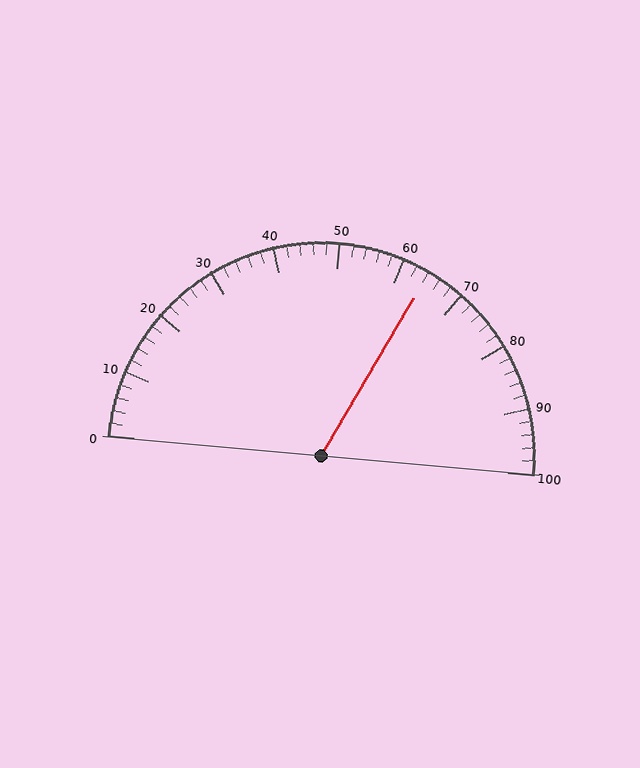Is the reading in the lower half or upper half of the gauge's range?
The reading is in the upper half of the range (0 to 100).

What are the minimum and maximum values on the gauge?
The gauge ranges from 0 to 100.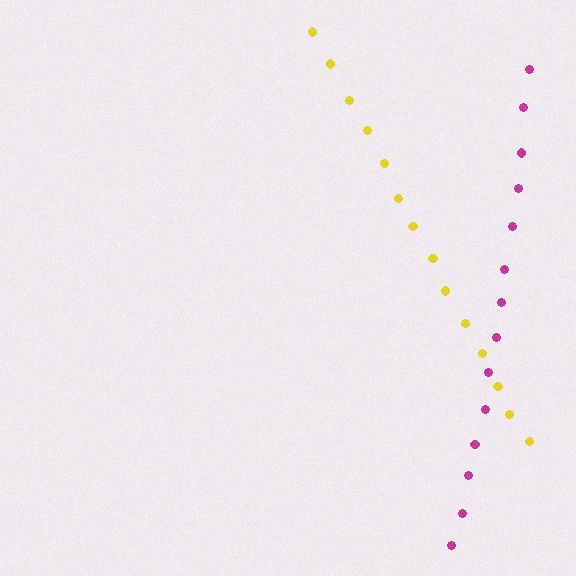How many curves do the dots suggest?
There are 2 distinct paths.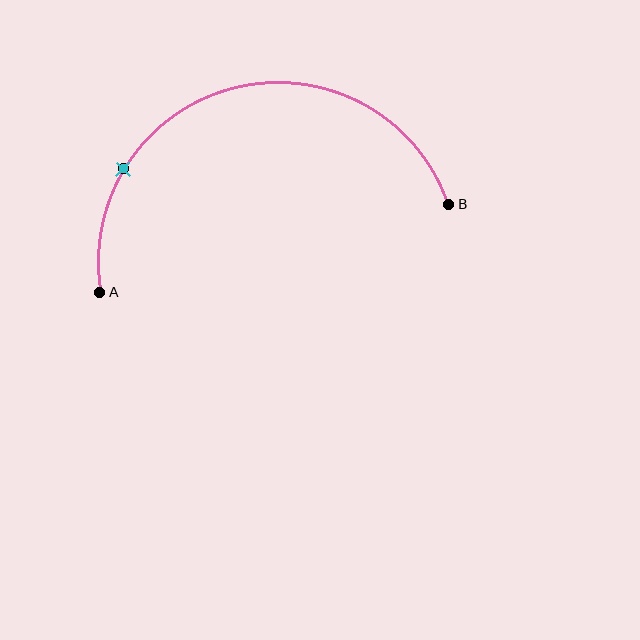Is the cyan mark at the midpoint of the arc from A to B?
No. The cyan mark lies on the arc but is closer to endpoint A. The arc midpoint would be at the point on the curve equidistant along the arc from both A and B.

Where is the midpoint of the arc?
The arc midpoint is the point on the curve farthest from the straight line joining A and B. It sits above that line.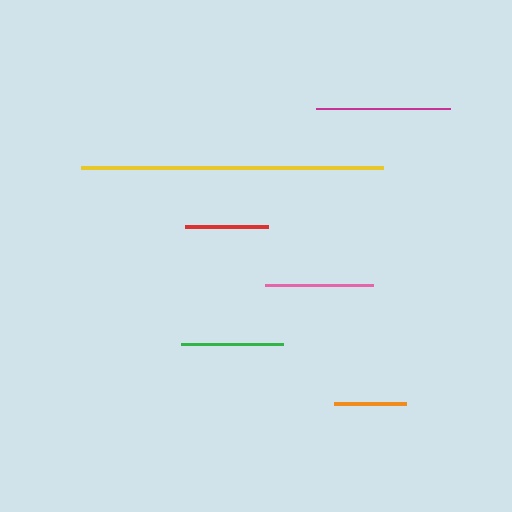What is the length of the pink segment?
The pink segment is approximately 107 pixels long.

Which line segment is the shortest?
The orange line is the shortest at approximately 72 pixels.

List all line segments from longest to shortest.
From longest to shortest: yellow, magenta, pink, green, red, orange.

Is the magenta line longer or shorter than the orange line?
The magenta line is longer than the orange line.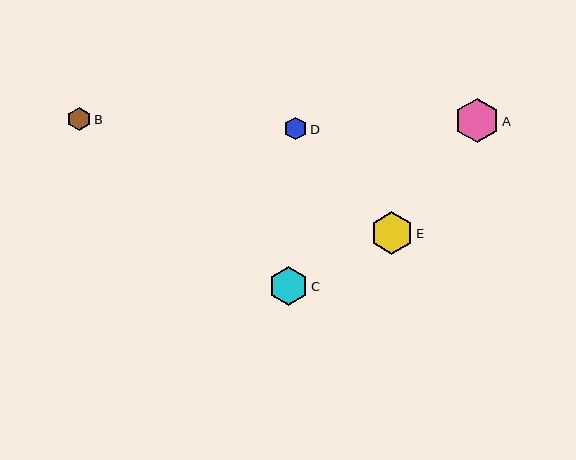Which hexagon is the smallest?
Hexagon D is the smallest with a size of approximately 22 pixels.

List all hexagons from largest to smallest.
From largest to smallest: A, E, C, B, D.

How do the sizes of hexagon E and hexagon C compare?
Hexagon E and hexagon C are approximately the same size.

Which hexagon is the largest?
Hexagon A is the largest with a size of approximately 44 pixels.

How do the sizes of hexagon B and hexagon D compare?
Hexagon B and hexagon D are approximately the same size.